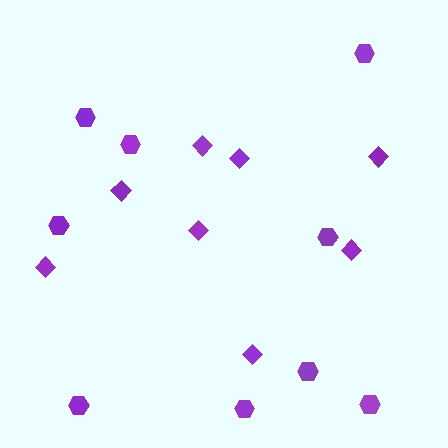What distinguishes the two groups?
There are 2 groups: one group of hexagons (9) and one group of diamonds (8).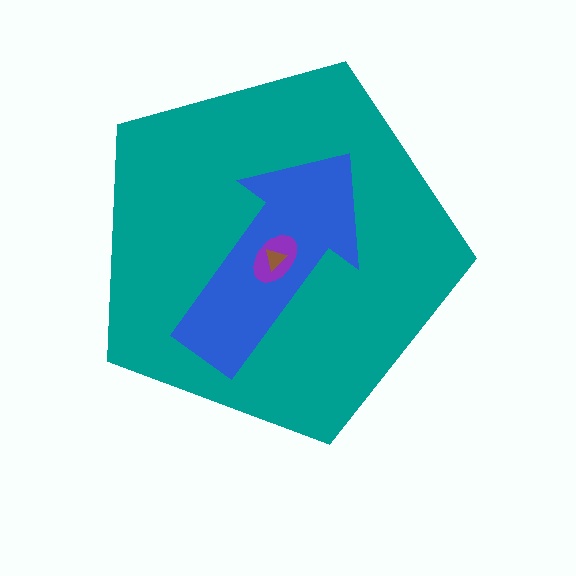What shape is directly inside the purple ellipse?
The brown triangle.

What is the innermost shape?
The brown triangle.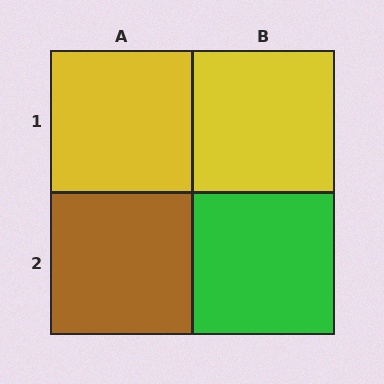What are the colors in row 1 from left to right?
Yellow, yellow.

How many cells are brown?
1 cell is brown.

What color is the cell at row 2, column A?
Brown.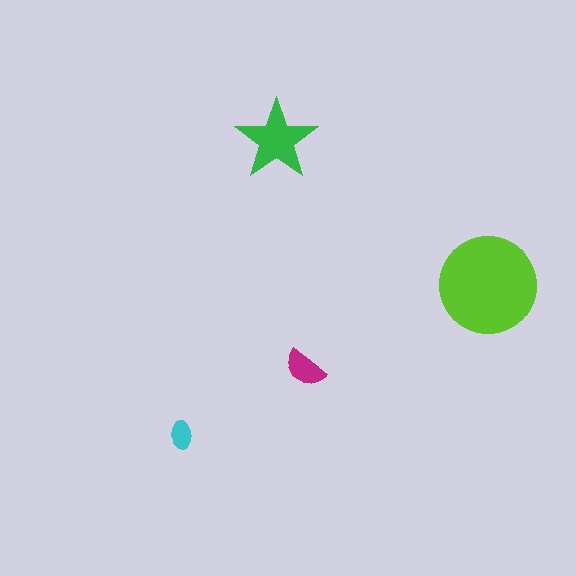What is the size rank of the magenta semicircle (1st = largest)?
3rd.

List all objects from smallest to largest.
The cyan ellipse, the magenta semicircle, the green star, the lime circle.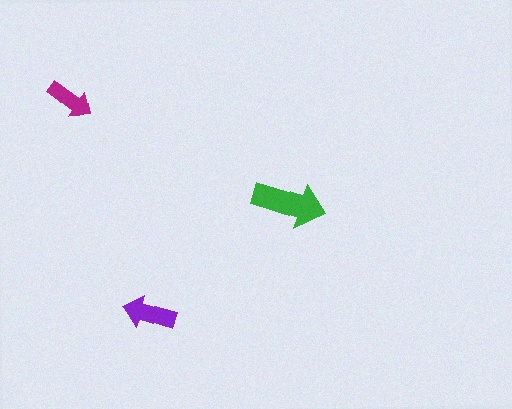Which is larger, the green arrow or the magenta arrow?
The green one.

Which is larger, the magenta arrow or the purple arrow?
The purple one.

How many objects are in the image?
There are 3 objects in the image.